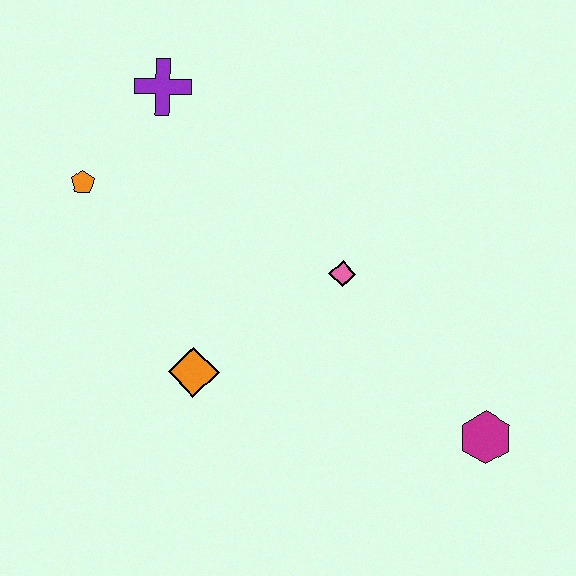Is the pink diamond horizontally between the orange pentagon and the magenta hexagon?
Yes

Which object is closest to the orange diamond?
The pink diamond is closest to the orange diamond.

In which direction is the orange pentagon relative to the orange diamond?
The orange pentagon is above the orange diamond.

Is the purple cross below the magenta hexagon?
No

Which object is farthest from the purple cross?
The magenta hexagon is farthest from the purple cross.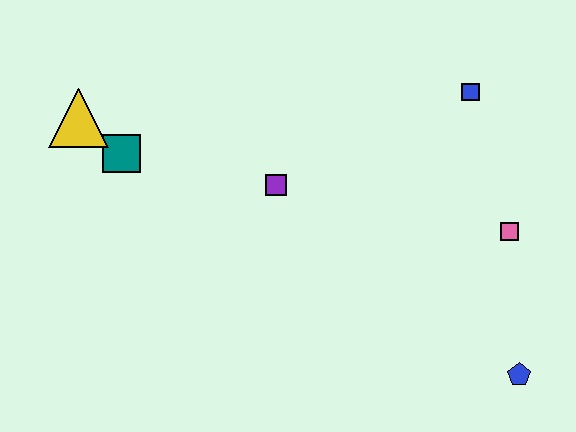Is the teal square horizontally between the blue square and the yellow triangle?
Yes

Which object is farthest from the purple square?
The blue pentagon is farthest from the purple square.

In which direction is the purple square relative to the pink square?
The purple square is to the left of the pink square.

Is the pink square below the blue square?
Yes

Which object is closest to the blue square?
The pink square is closest to the blue square.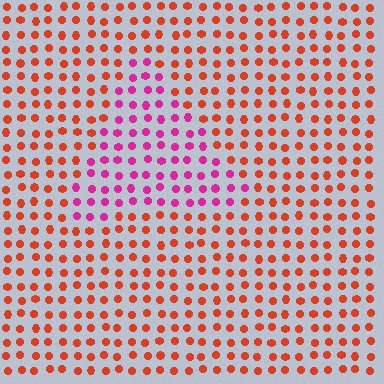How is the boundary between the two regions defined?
The boundary is defined purely by a slight shift in hue (about 49 degrees). Spacing, size, and orientation are identical on both sides.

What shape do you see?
I see a triangle.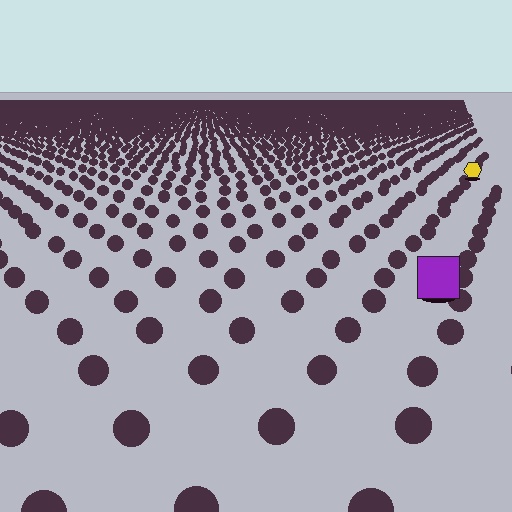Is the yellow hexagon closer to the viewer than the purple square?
No. The purple square is closer — you can tell from the texture gradient: the ground texture is coarser near it.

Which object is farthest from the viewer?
The yellow hexagon is farthest from the viewer. It appears smaller and the ground texture around it is denser.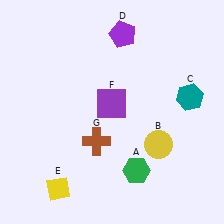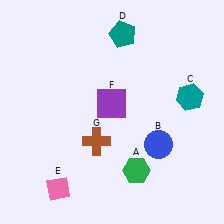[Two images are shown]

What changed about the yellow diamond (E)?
In Image 1, E is yellow. In Image 2, it changed to pink.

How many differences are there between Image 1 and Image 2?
There are 3 differences between the two images.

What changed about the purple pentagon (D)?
In Image 1, D is purple. In Image 2, it changed to teal.